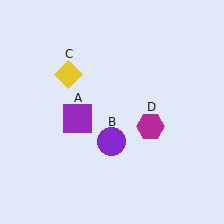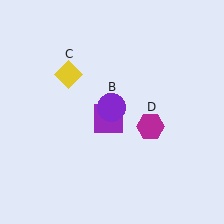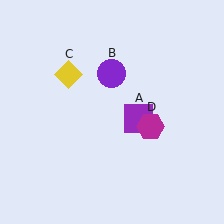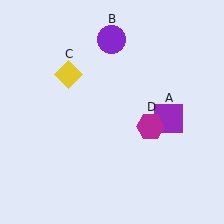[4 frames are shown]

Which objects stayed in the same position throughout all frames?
Yellow diamond (object C) and magenta hexagon (object D) remained stationary.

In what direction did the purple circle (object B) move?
The purple circle (object B) moved up.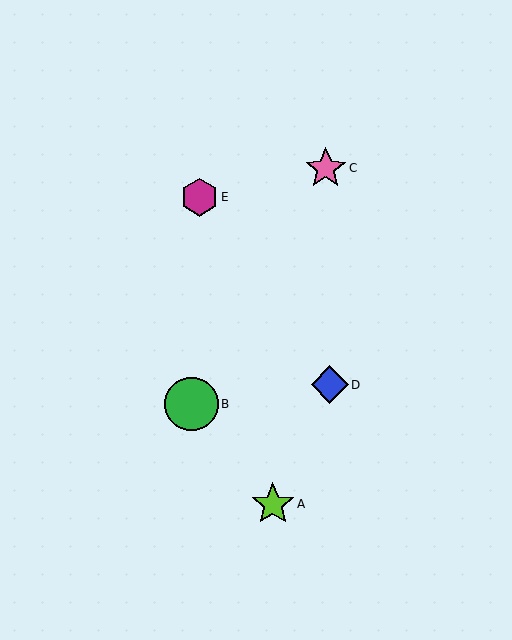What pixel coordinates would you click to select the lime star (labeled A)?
Click at (273, 504) to select the lime star A.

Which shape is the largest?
The green circle (labeled B) is the largest.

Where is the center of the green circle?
The center of the green circle is at (192, 404).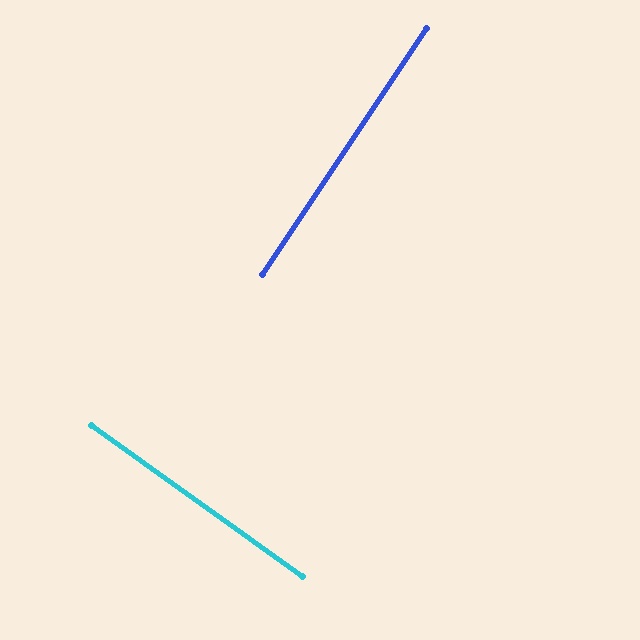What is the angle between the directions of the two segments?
Approximately 88 degrees.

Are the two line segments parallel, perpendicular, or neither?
Perpendicular — they meet at approximately 88°.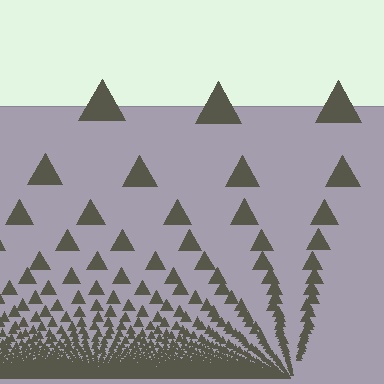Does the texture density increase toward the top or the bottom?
Density increases toward the bottom.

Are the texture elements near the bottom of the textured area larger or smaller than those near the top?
Smaller. The gradient is inverted — elements near the bottom are smaller and denser.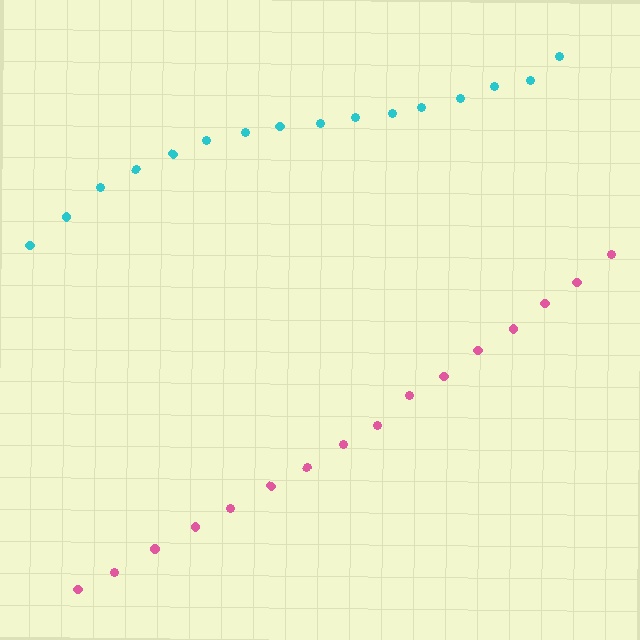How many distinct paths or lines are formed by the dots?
There are 2 distinct paths.